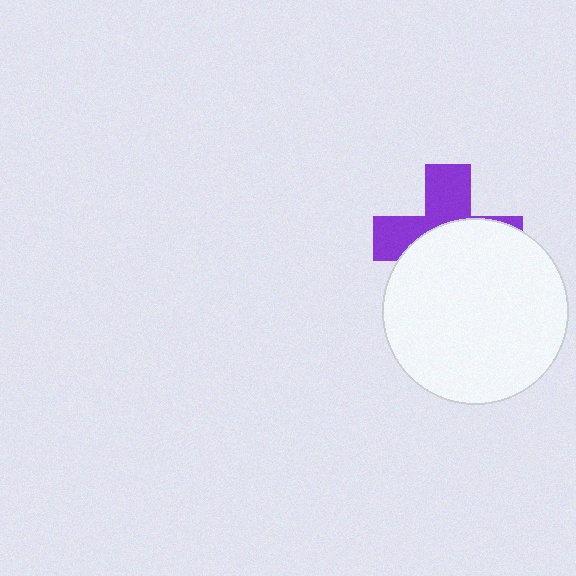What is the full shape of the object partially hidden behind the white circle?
The partially hidden object is a purple cross.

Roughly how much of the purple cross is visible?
A small part of it is visible (roughly 43%).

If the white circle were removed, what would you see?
You would see the complete purple cross.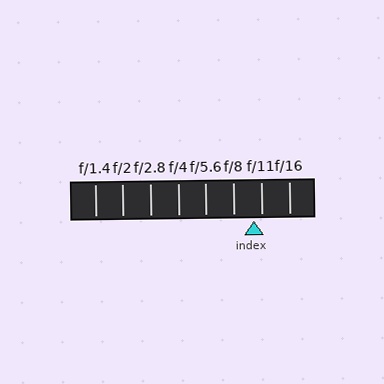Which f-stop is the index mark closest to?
The index mark is closest to f/11.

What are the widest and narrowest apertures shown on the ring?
The widest aperture shown is f/1.4 and the narrowest is f/16.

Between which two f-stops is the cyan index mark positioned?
The index mark is between f/8 and f/11.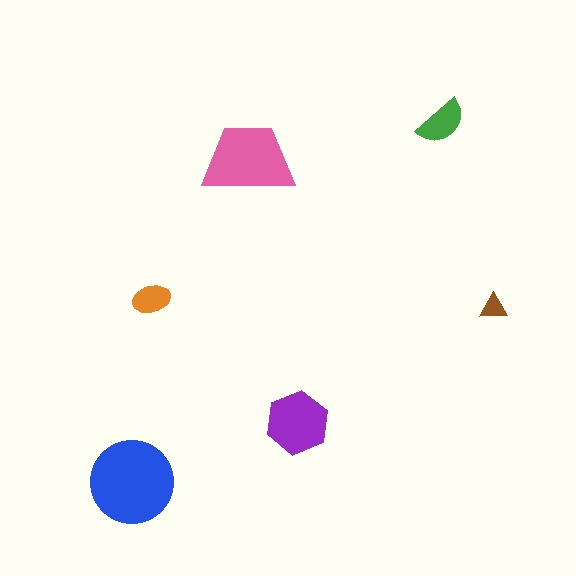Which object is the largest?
The blue circle.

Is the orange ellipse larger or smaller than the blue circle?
Smaller.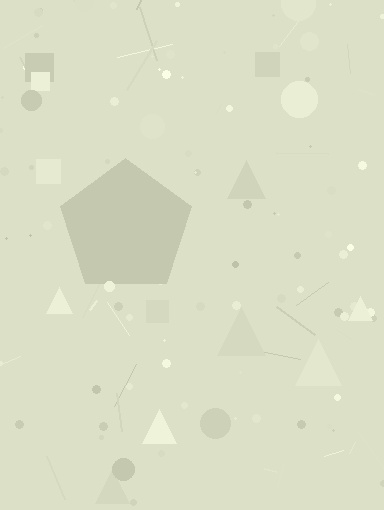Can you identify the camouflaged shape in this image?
The camouflaged shape is a pentagon.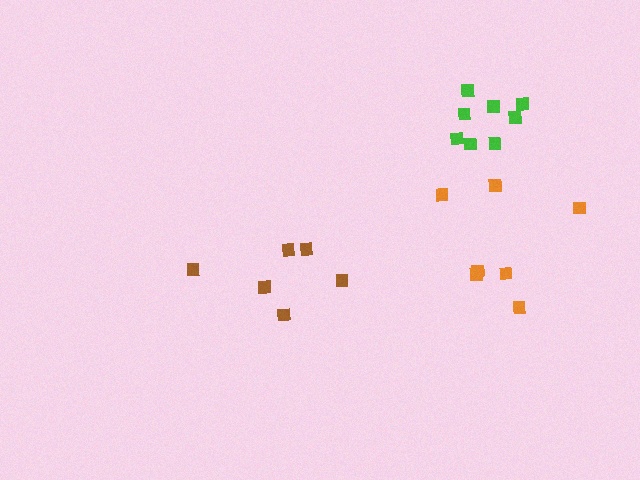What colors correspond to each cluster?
The clusters are colored: brown, orange, green.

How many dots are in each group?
Group 1: 6 dots, Group 2: 7 dots, Group 3: 8 dots (21 total).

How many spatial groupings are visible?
There are 3 spatial groupings.